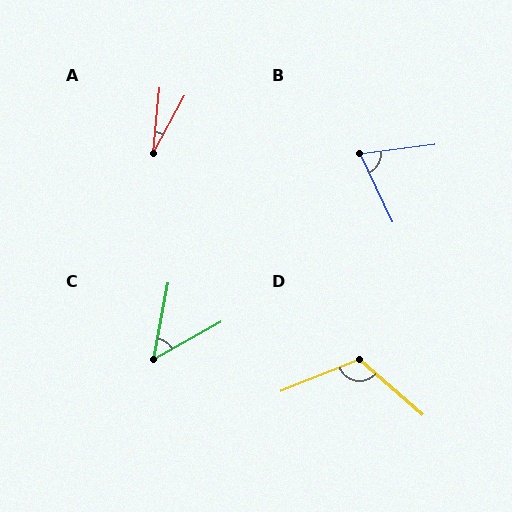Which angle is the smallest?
A, at approximately 23 degrees.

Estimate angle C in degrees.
Approximately 51 degrees.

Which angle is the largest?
D, at approximately 117 degrees.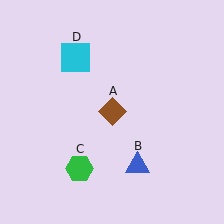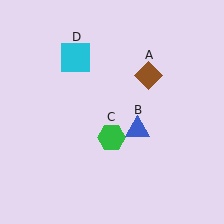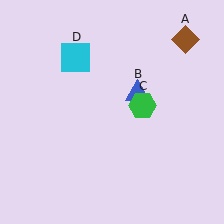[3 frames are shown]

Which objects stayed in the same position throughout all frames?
Cyan square (object D) remained stationary.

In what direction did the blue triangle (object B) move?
The blue triangle (object B) moved up.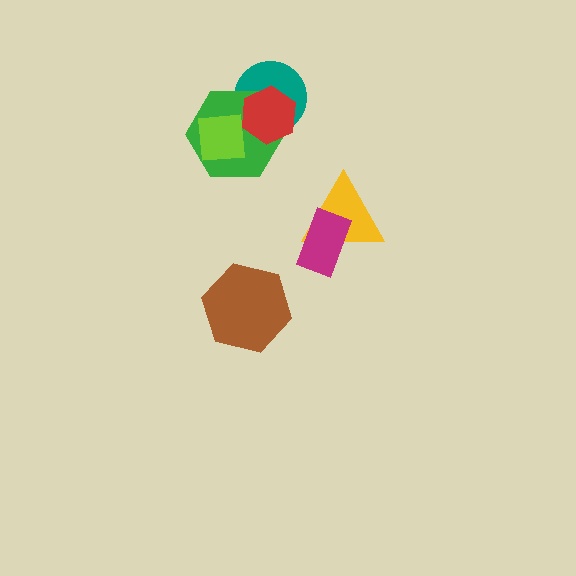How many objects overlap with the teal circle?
2 objects overlap with the teal circle.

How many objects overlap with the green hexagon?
3 objects overlap with the green hexagon.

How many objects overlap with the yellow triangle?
1 object overlaps with the yellow triangle.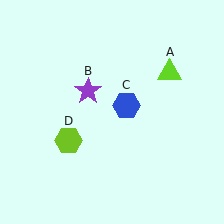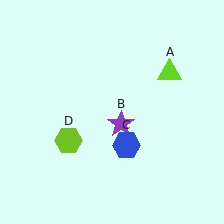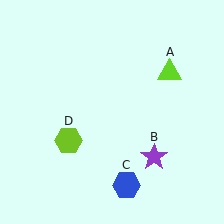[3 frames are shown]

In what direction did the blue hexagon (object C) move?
The blue hexagon (object C) moved down.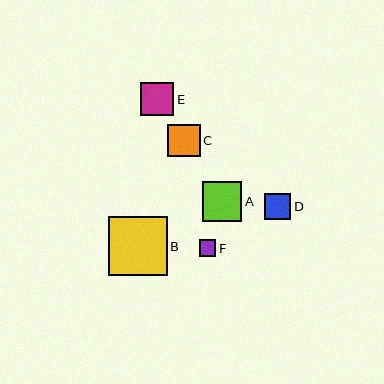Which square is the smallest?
Square F is the smallest with a size of approximately 17 pixels.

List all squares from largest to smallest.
From largest to smallest: B, A, E, C, D, F.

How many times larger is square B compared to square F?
Square B is approximately 3.6 times the size of square F.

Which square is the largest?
Square B is the largest with a size of approximately 59 pixels.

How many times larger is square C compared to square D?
Square C is approximately 1.2 times the size of square D.